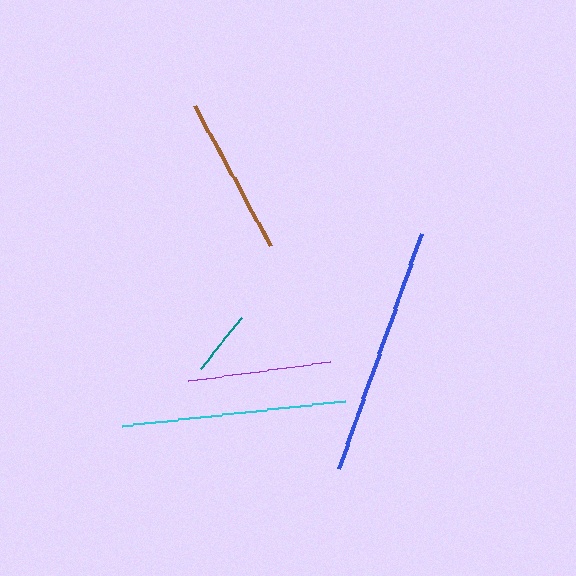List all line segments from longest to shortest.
From longest to shortest: blue, cyan, brown, purple, teal.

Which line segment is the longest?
The blue line is the longest at approximately 249 pixels.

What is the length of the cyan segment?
The cyan segment is approximately 225 pixels long.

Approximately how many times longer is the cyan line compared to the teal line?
The cyan line is approximately 3.5 times the length of the teal line.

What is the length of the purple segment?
The purple segment is approximately 143 pixels long.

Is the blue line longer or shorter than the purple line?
The blue line is longer than the purple line.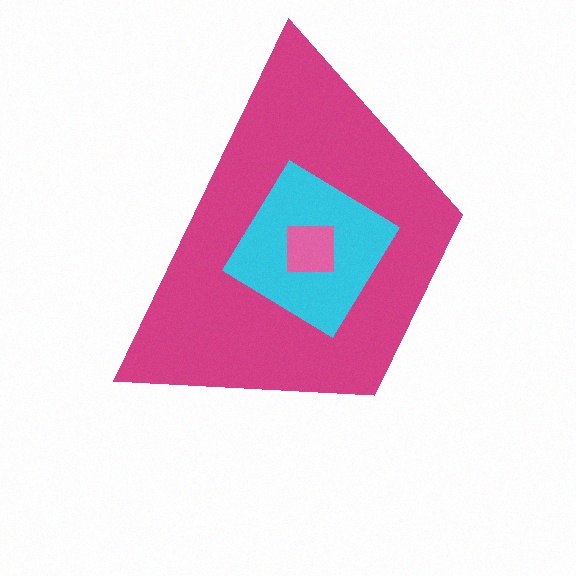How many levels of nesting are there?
3.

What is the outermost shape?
The magenta trapezoid.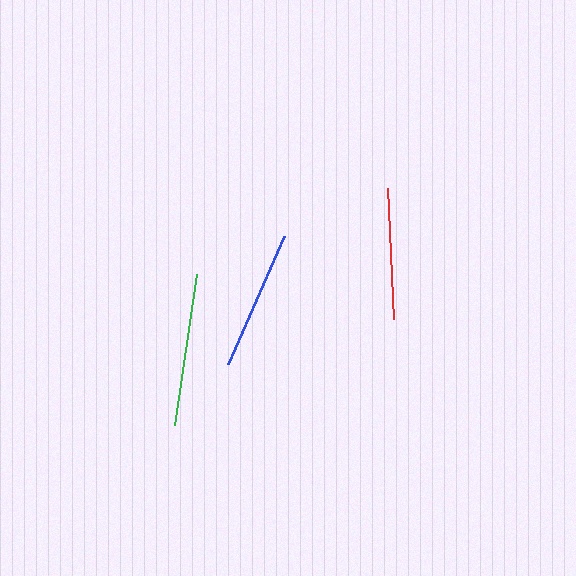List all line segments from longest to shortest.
From longest to shortest: green, blue, red.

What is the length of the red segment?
The red segment is approximately 131 pixels long.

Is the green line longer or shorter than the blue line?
The green line is longer than the blue line.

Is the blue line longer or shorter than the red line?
The blue line is longer than the red line.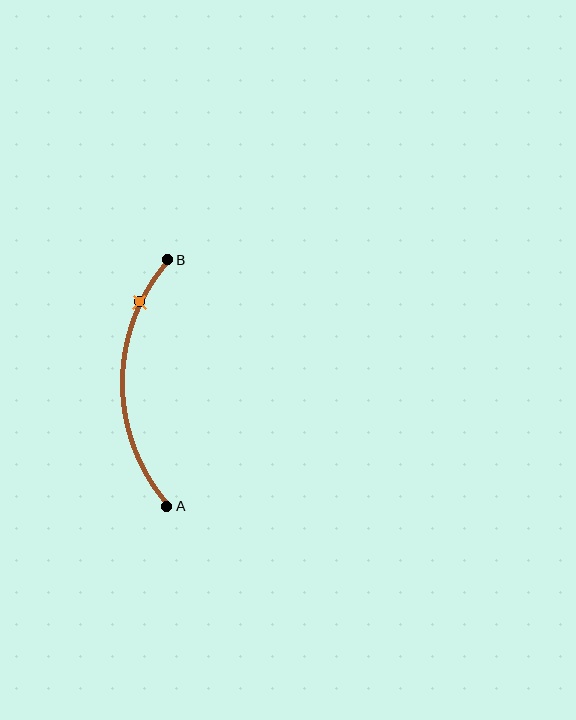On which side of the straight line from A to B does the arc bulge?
The arc bulges to the left of the straight line connecting A and B.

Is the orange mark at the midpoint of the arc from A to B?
No. The orange mark lies on the arc but is closer to endpoint B. The arc midpoint would be at the point on the curve equidistant along the arc from both A and B.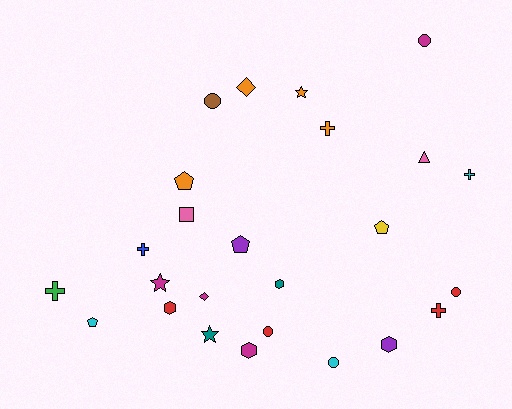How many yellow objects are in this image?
There is 1 yellow object.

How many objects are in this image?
There are 25 objects.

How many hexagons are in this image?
There are 4 hexagons.